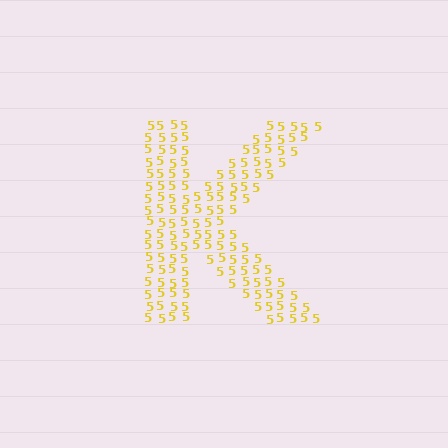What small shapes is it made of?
It is made of small digit 5's.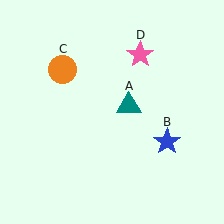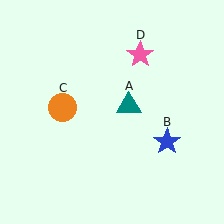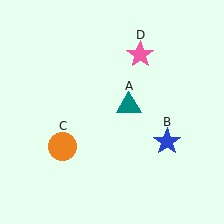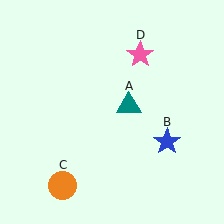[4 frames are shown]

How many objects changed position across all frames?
1 object changed position: orange circle (object C).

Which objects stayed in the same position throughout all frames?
Teal triangle (object A) and blue star (object B) and pink star (object D) remained stationary.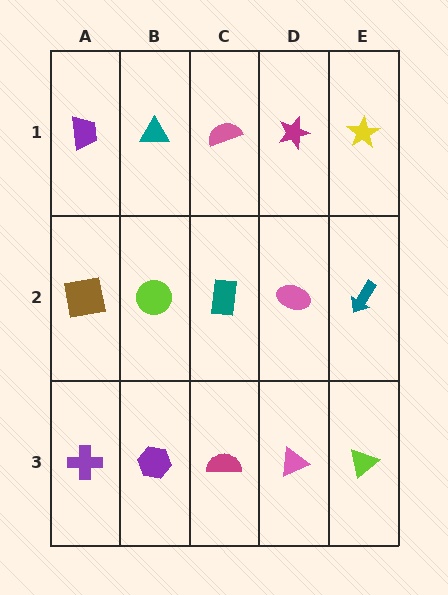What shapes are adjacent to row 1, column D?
A pink ellipse (row 2, column D), a pink semicircle (row 1, column C), a yellow star (row 1, column E).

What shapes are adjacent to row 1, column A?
A brown square (row 2, column A), a teal triangle (row 1, column B).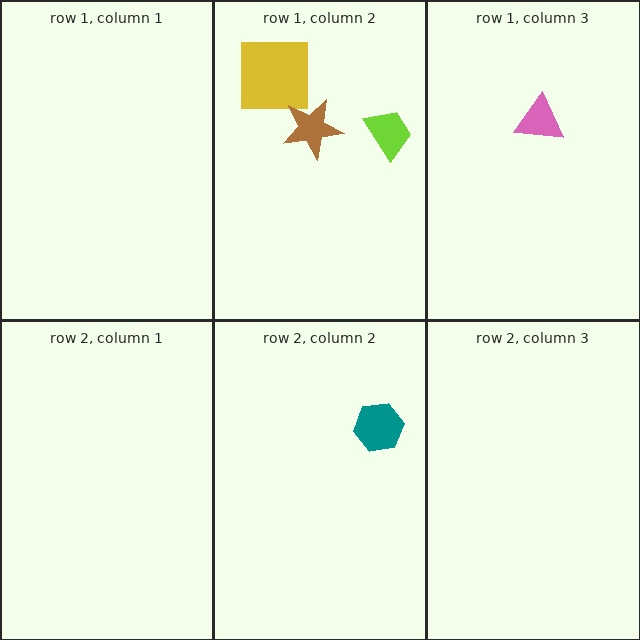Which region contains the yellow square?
The row 1, column 2 region.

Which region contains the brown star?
The row 1, column 2 region.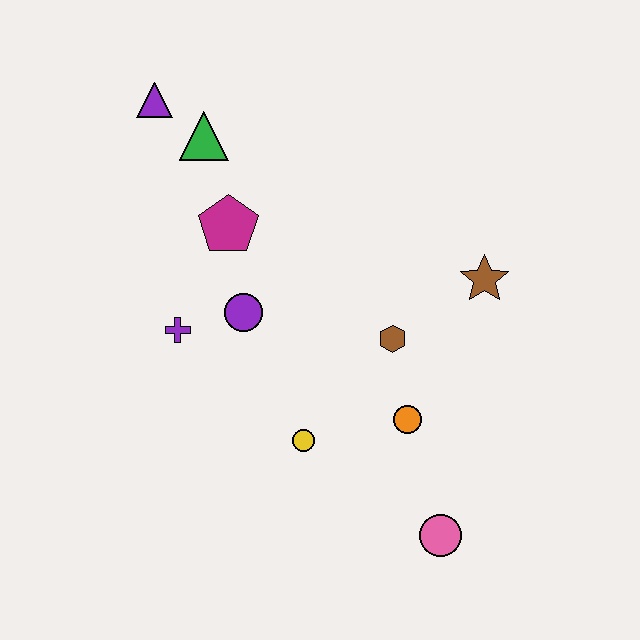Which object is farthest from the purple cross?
The pink circle is farthest from the purple cross.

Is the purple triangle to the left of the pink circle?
Yes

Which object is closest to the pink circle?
The orange circle is closest to the pink circle.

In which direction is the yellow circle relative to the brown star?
The yellow circle is to the left of the brown star.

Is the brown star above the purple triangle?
No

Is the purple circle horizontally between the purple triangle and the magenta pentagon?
No